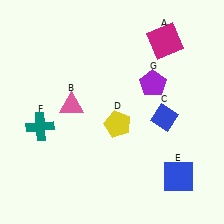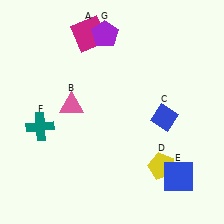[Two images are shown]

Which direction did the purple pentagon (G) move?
The purple pentagon (G) moved up.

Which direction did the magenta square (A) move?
The magenta square (A) moved left.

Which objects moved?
The objects that moved are: the magenta square (A), the yellow pentagon (D), the purple pentagon (G).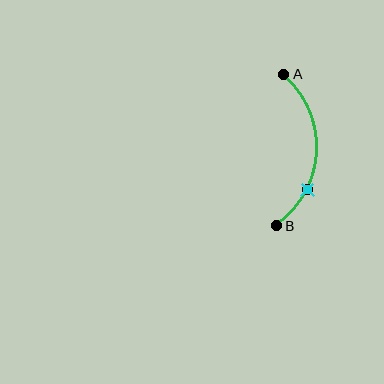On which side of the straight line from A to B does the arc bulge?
The arc bulges to the right of the straight line connecting A and B.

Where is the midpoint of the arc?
The arc midpoint is the point on the curve farthest from the straight line joining A and B. It sits to the right of that line.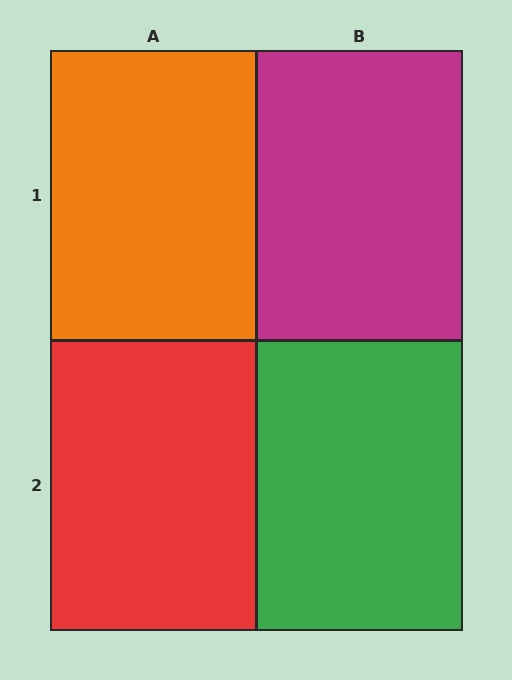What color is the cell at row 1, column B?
Magenta.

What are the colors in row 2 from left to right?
Red, green.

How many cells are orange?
1 cell is orange.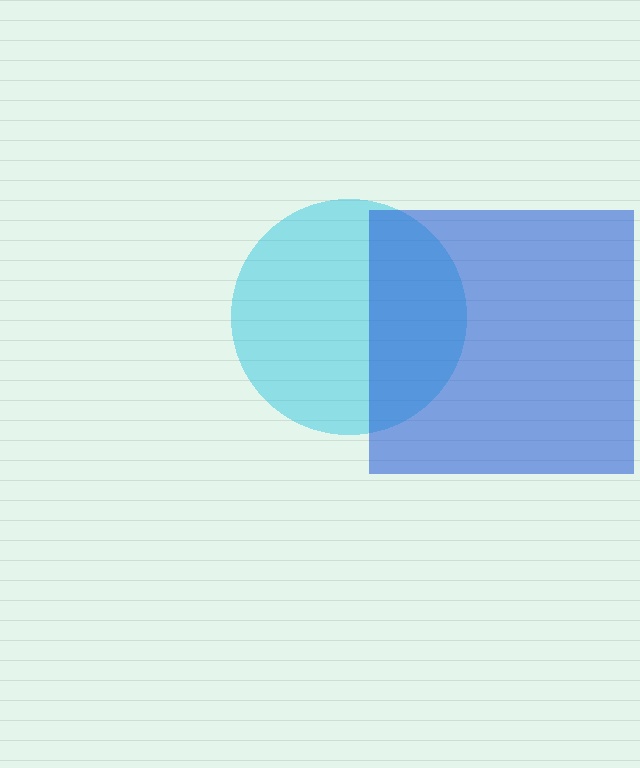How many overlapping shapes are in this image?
There are 2 overlapping shapes in the image.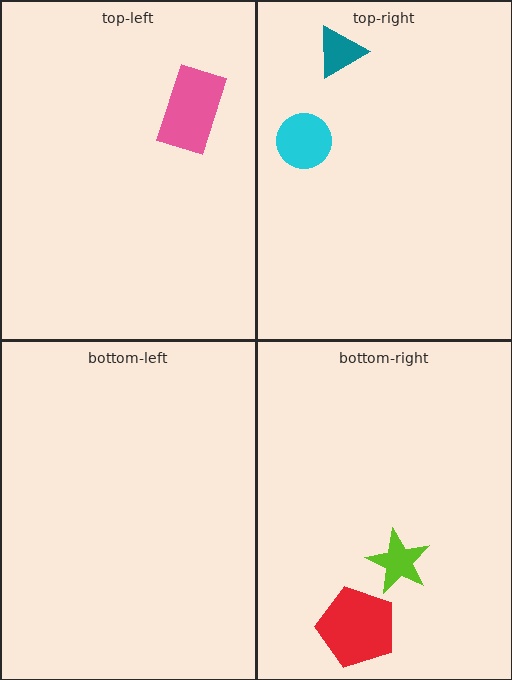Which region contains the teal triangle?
The top-right region.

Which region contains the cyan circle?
The top-right region.